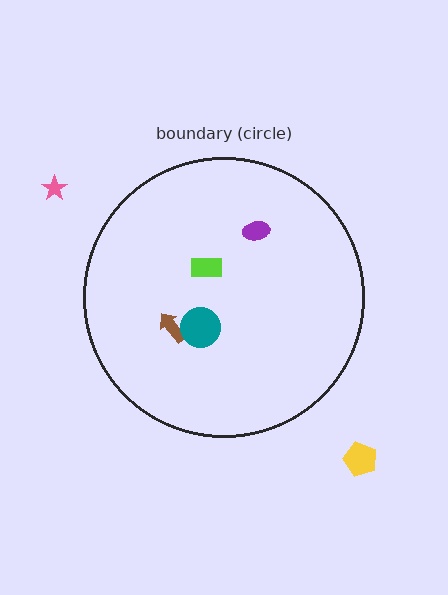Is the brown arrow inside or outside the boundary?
Inside.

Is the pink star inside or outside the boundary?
Outside.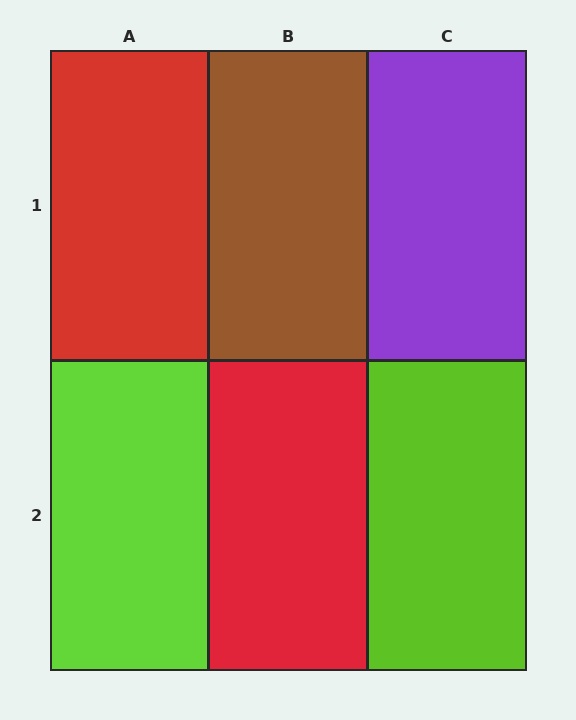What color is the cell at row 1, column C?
Purple.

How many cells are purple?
1 cell is purple.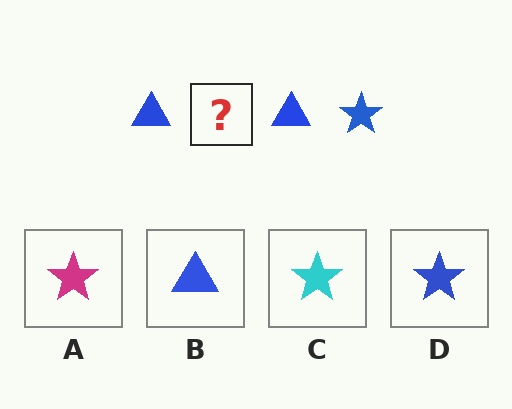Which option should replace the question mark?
Option D.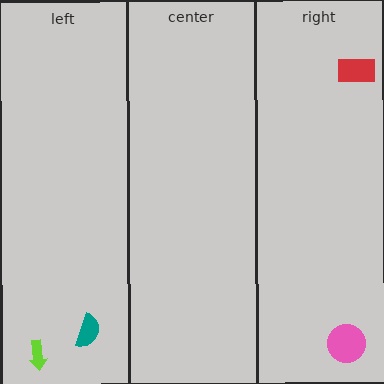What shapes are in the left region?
The lime arrow, the teal semicircle.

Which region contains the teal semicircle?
The left region.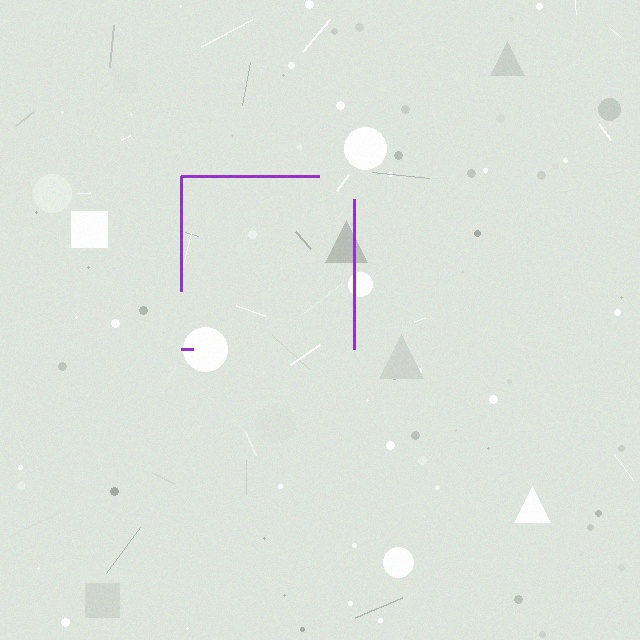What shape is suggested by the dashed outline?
The dashed outline suggests a square.